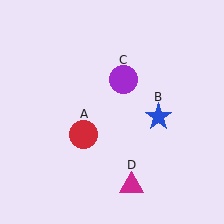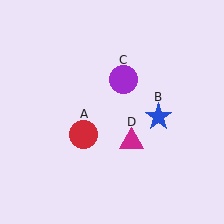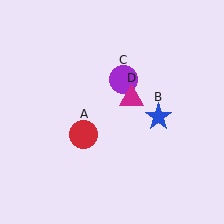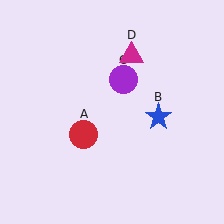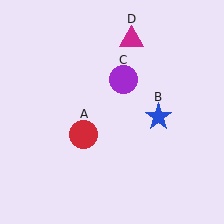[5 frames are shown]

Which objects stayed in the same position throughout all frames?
Red circle (object A) and blue star (object B) and purple circle (object C) remained stationary.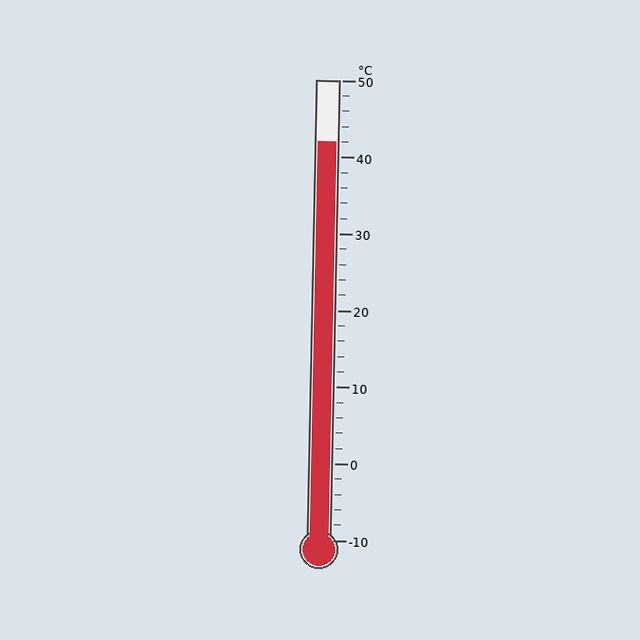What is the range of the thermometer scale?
The thermometer scale ranges from -10°C to 50°C.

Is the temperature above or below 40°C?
The temperature is above 40°C.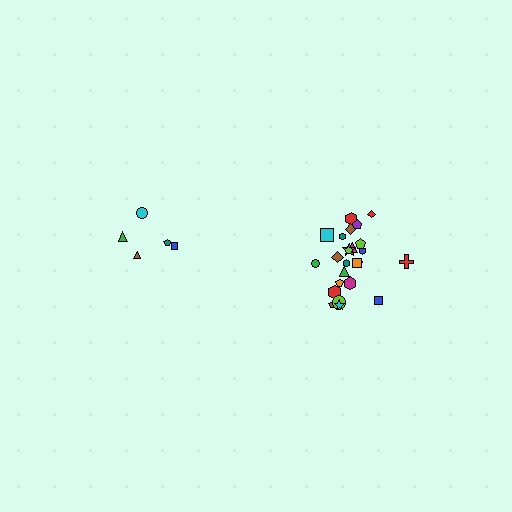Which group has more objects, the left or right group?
The right group.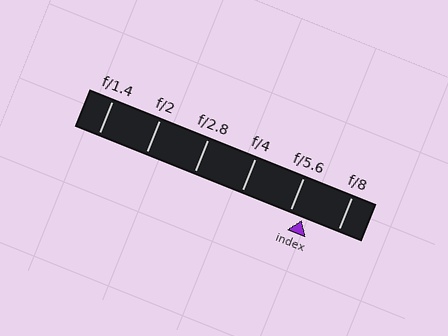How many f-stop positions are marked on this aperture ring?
There are 6 f-stop positions marked.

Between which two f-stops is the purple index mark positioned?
The index mark is between f/5.6 and f/8.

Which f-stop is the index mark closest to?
The index mark is closest to f/5.6.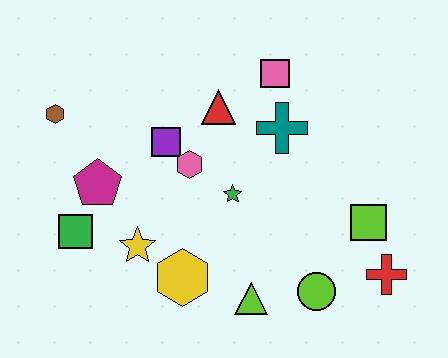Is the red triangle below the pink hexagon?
No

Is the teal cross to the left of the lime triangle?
No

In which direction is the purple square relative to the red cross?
The purple square is to the left of the red cross.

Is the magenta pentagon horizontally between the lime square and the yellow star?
No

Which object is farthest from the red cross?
The brown hexagon is farthest from the red cross.